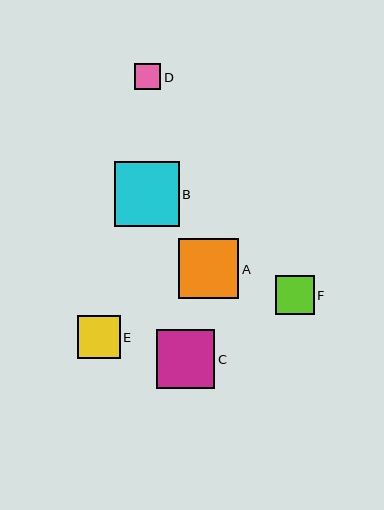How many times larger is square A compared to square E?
Square A is approximately 1.4 times the size of square E.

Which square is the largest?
Square B is the largest with a size of approximately 65 pixels.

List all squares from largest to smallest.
From largest to smallest: B, A, C, E, F, D.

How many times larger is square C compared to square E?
Square C is approximately 1.4 times the size of square E.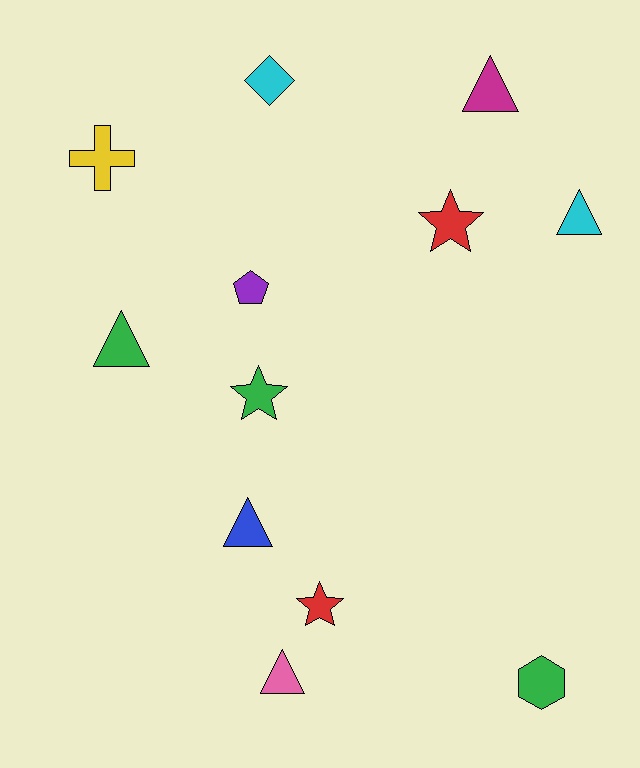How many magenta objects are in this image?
There is 1 magenta object.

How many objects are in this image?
There are 12 objects.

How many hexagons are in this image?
There is 1 hexagon.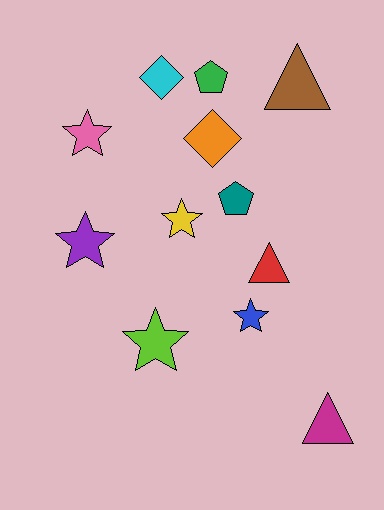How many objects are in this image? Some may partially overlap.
There are 12 objects.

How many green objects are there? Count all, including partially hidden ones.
There is 1 green object.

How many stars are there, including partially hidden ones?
There are 5 stars.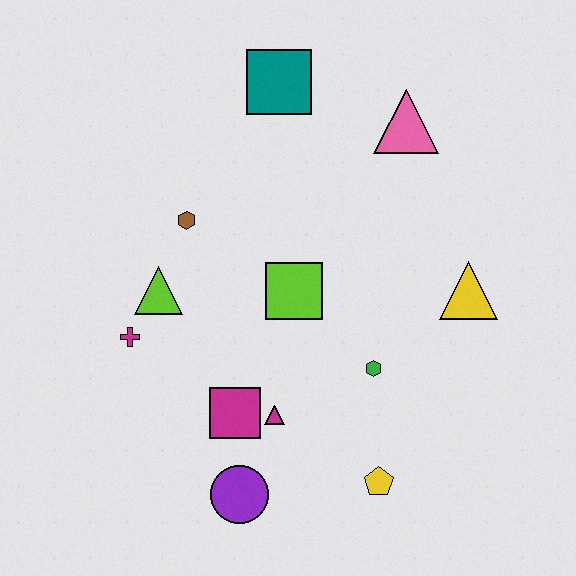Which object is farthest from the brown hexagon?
The yellow pentagon is farthest from the brown hexagon.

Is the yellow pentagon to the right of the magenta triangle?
Yes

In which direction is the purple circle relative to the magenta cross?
The purple circle is below the magenta cross.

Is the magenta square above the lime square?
No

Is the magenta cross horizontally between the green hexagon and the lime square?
No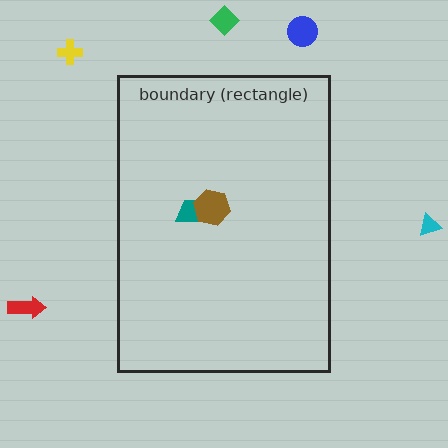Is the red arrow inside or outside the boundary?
Outside.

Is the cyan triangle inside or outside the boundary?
Outside.